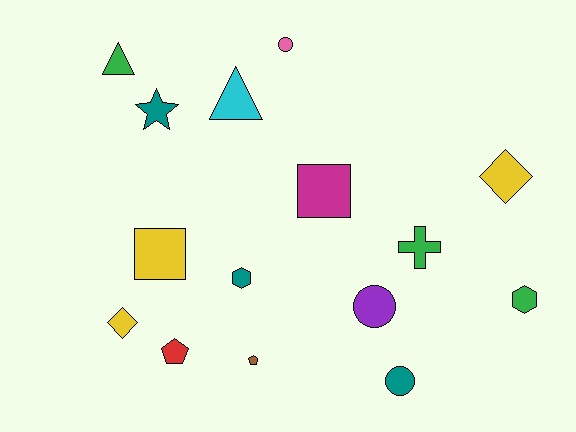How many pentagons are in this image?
There are 2 pentagons.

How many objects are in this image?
There are 15 objects.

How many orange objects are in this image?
There are no orange objects.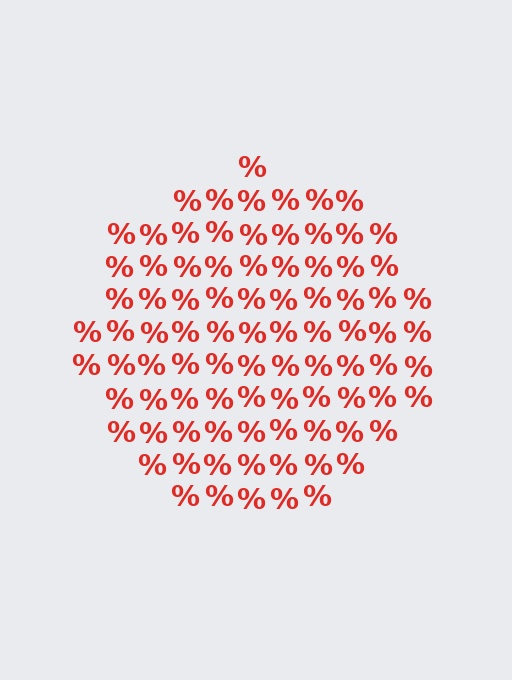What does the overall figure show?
The overall figure shows a circle.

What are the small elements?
The small elements are percent signs.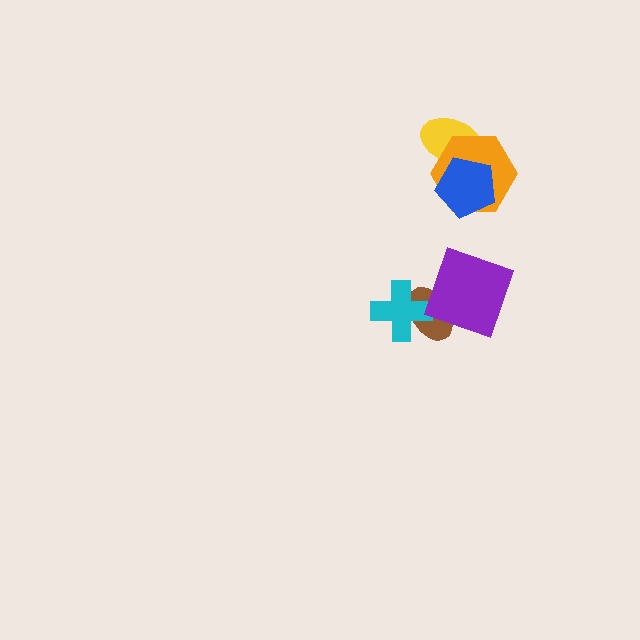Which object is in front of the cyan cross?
The purple diamond is in front of the cyan cross.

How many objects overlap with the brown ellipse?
2 objects overlap with the brown ellipse.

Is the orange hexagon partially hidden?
Yes, it is partially covered by another shape.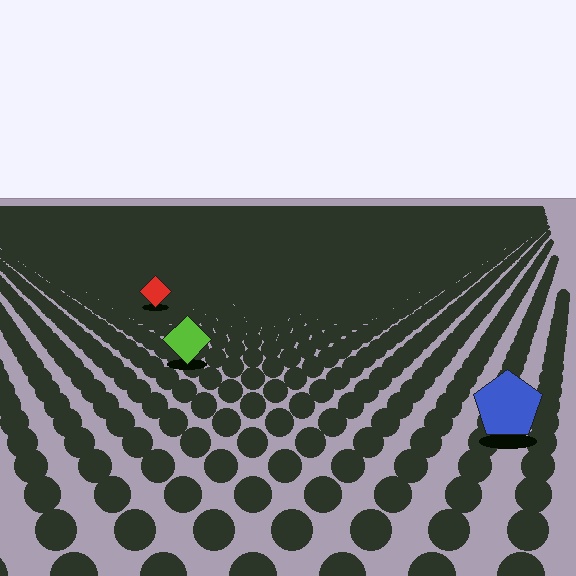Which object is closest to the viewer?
The blue pentagon is closest. The texture marks near it are larger and more spread out.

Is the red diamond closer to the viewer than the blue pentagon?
No. The blue pentagon is closer — you can tell from the texture gradient: the ground texture is coarser near it.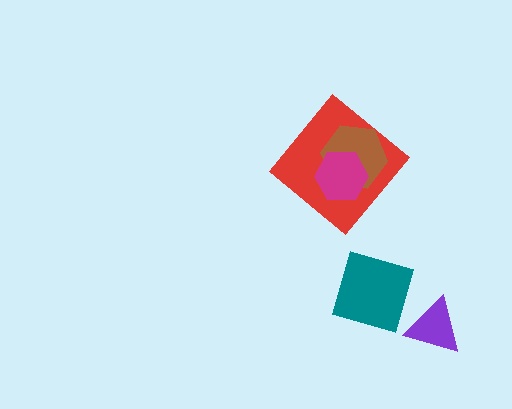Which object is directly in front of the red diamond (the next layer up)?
The brown hexagon is directly in front of the red diamond.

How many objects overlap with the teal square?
0 objects overlap with the teal square.